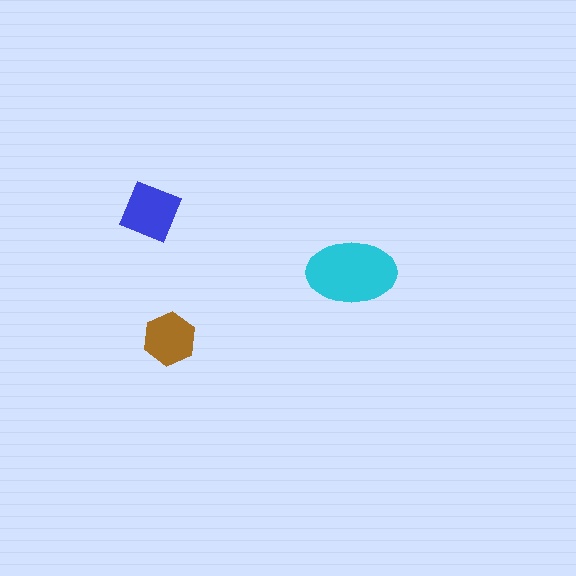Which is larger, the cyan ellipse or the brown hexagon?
The cyan ellipse.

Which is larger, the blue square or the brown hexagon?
The blue square.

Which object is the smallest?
The brown hexagon.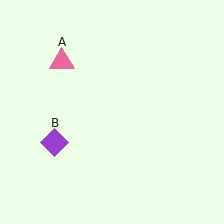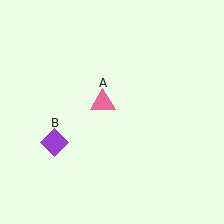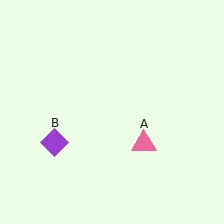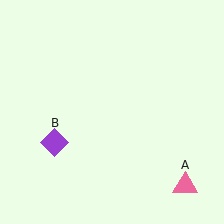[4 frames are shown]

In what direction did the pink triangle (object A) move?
The pink triangle (object A) moved down and to the right.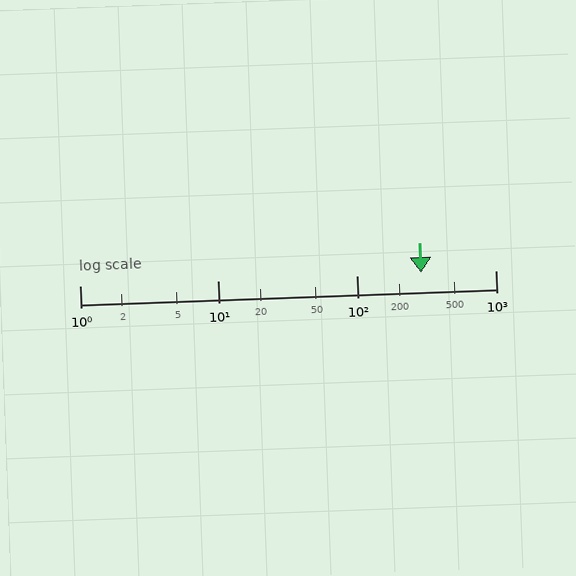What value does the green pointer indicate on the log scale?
The pointer indicates approximately 290.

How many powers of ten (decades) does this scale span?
The scale spans 3 decades, from 1 to 1000.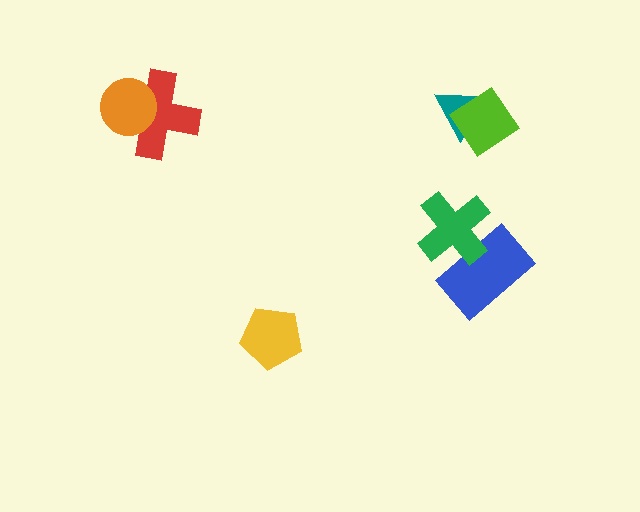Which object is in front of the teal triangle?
The lime diamond is in front of the teal triangle.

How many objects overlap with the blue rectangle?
1 object overlaps with the blue rectangle.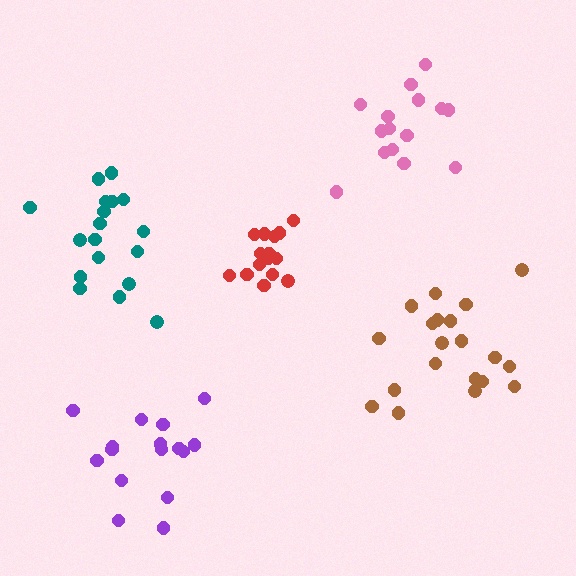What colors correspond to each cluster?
The clusters are colored: red, brown, pink, purple, teal.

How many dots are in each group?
Group 1: 15 dots, Group 2: 20 dots, Group 3: 15 dots, Group 4: 16 dots, Group 5: 18 dots (84 total).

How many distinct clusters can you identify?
There are 5 distinct clusters.